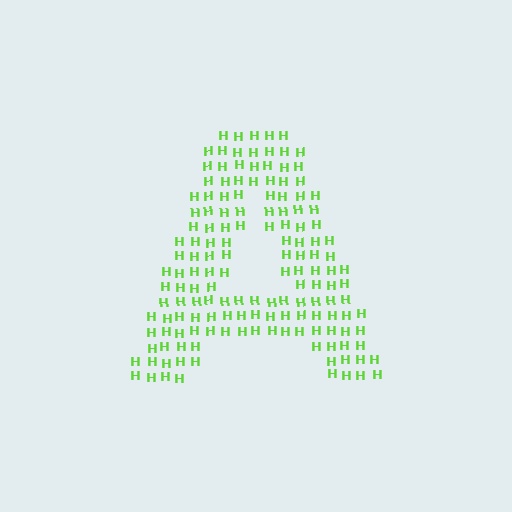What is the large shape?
The large shape is the letter A.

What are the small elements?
The small elements are letter H's.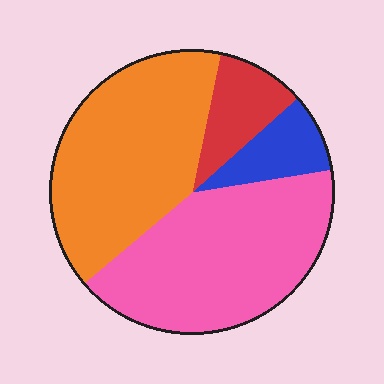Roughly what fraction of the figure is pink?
Pink takes up about two fifths (2/5) of the figure.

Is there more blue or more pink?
Pink.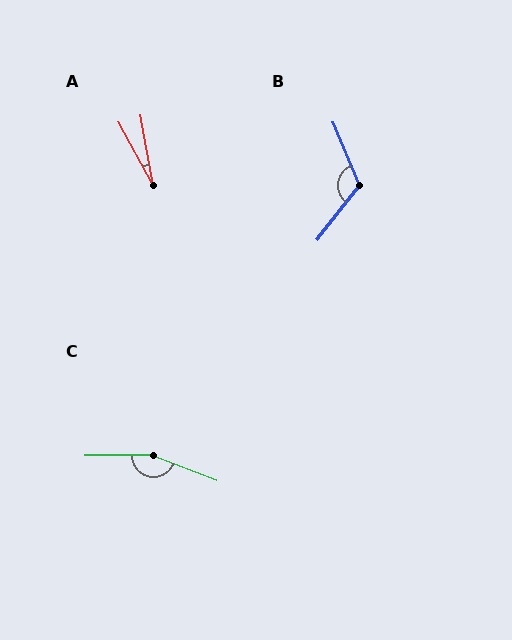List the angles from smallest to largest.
A (18°), B (119°), C (158°).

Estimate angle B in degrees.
Approximately 119 degrees.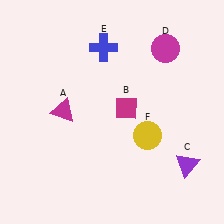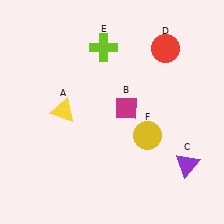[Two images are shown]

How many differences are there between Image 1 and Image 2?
There are 3 differences between the two images.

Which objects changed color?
A changed from magenta to yellow. D changed from magenta to red. E changed from blue to lime.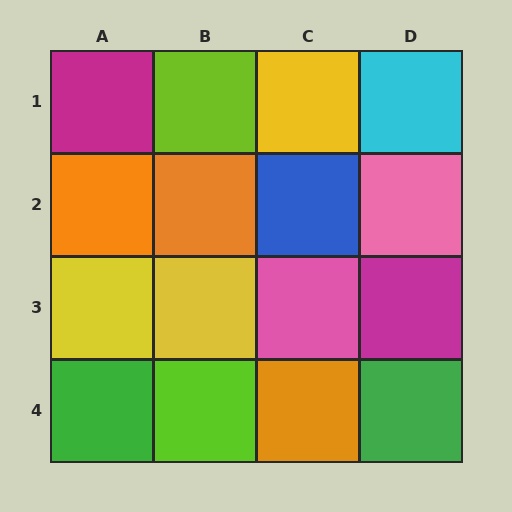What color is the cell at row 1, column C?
Yellow.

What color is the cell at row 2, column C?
Blue.